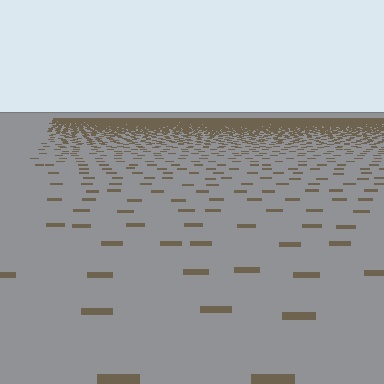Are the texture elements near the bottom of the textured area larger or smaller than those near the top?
Larger. Near the bottom, elements are closer to the viewer and appear at a bigger on-screen size.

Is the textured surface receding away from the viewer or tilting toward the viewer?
The surface is receding away from the viewer. Texture elements get smaller and denser toward the top.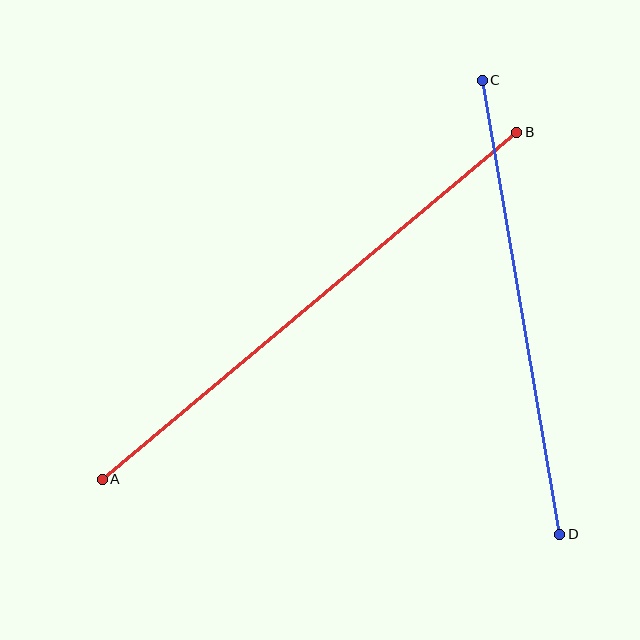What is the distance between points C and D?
The distance is approximately 460 pixels.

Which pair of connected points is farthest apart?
Points A and B are farthest apart.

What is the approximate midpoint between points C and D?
The midpoint is at approximately (521, 307) pixels.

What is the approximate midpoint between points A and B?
The midpoint is at approximately (310, 306) pixels.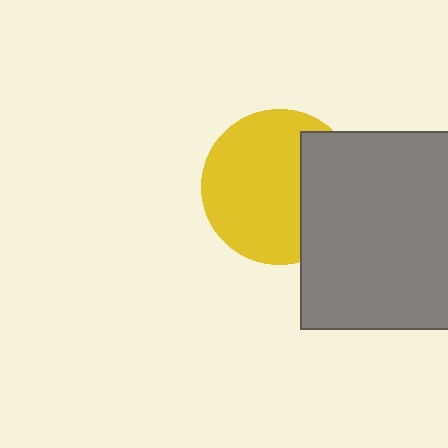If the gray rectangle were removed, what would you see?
You would see the complete yellow circle.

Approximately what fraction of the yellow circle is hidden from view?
Roughly 32% of the yellow circle is hidden behind the gray rectangle.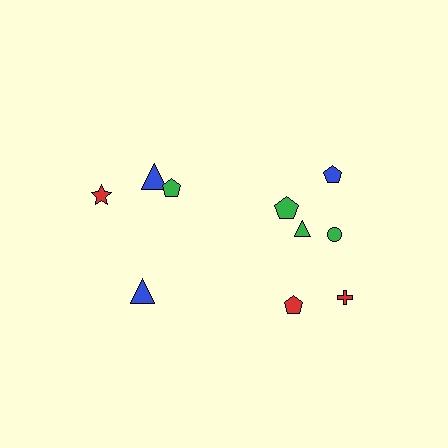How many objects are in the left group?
There are 4 objects.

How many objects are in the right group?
There are 6 objects.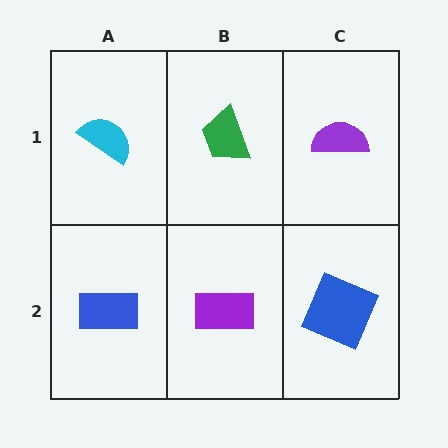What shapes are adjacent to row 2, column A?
A cyan semicircle (row 1, column A), a purple rectangle (row 2, column B).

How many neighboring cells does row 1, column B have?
3.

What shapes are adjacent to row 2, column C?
A purple semicircle (row 1, column C), a purple rectangle (row 2, column B).